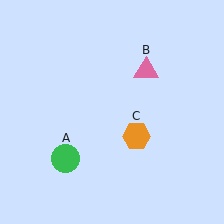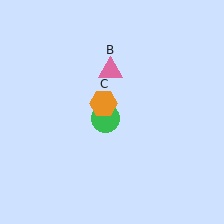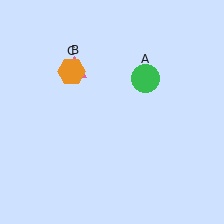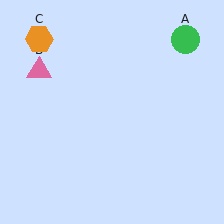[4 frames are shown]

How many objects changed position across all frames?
3 objects changed position: green circle (object A), pink triangle (object B), orange hexagon (object C).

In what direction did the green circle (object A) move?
The green circle (object A) moved up and to the right.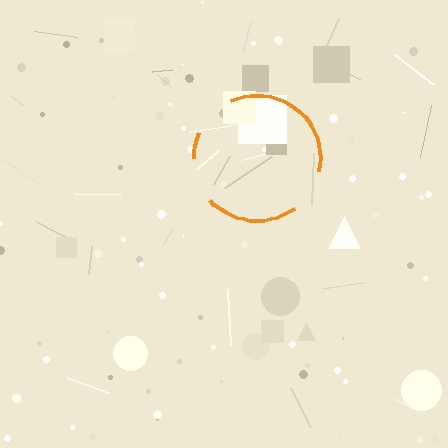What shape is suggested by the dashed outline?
The dashed outline suggests a circle.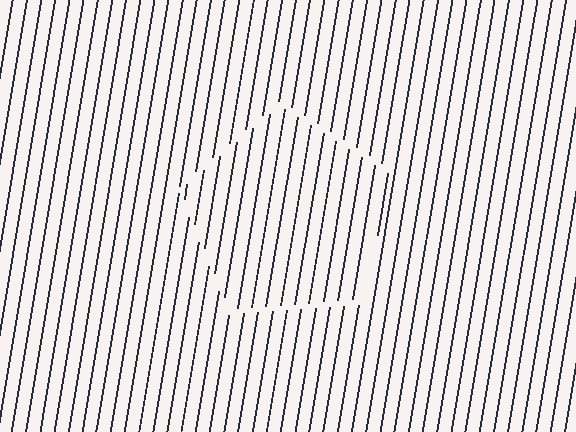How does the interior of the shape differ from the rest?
The interior of the shape contains the same grating, shifted by half a period — the contour is defined by the phase discontinuity where line-ends from the inner and outer gratings abut.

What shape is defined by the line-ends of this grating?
An illusory pentagon. The interior of the shape contains the same grating, shifted by half a period — the contour is defined by the phase discontinuity where line-ends from the inner and outer gratings abut.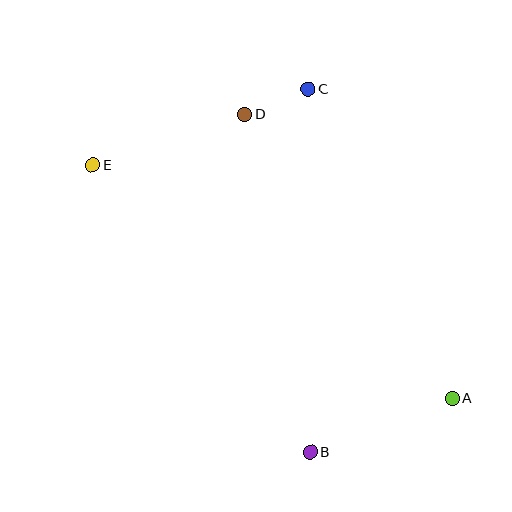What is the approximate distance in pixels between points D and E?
The distance between D and E is approximately 160 pixels.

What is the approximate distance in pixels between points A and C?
The distance between A and C is approximately 341 pixels.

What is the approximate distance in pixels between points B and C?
The distance between B and C is approximately 363 pixels.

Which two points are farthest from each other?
Points A and E are farthest from each other.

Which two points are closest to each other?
Points C and D are closest to each other.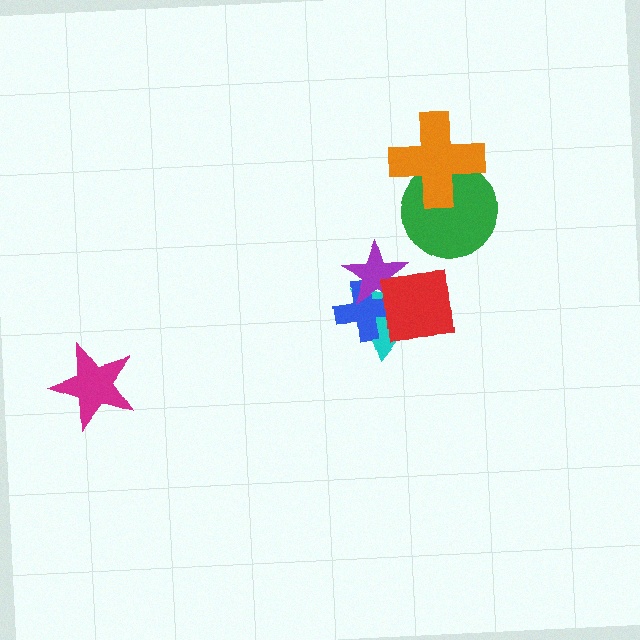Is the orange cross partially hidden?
No, no other shape covers it.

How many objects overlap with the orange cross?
1 object overlaps with the orange cross.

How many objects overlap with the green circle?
1 object overlaps with the green circle.